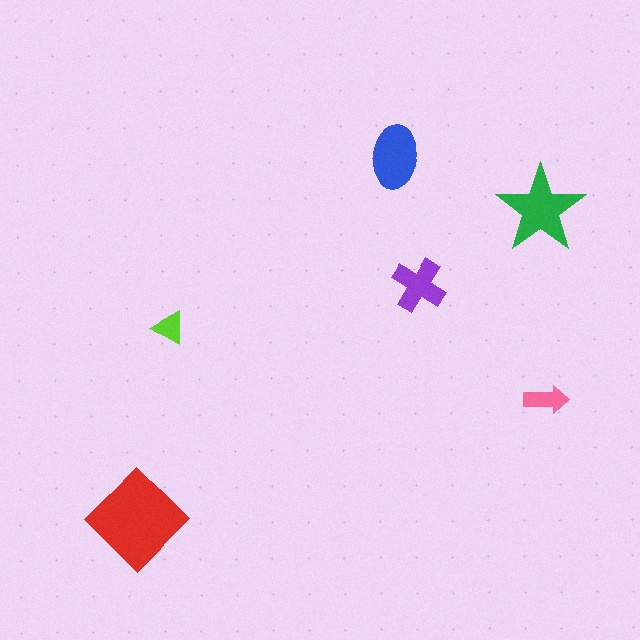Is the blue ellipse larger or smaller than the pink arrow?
Larger.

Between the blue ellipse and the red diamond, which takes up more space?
The red diamond.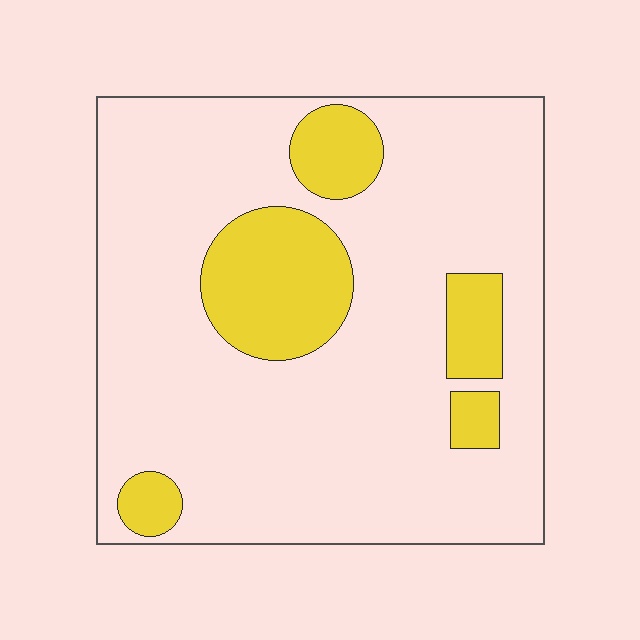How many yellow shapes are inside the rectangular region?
5.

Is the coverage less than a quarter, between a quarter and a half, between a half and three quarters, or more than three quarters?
Less than a quarter.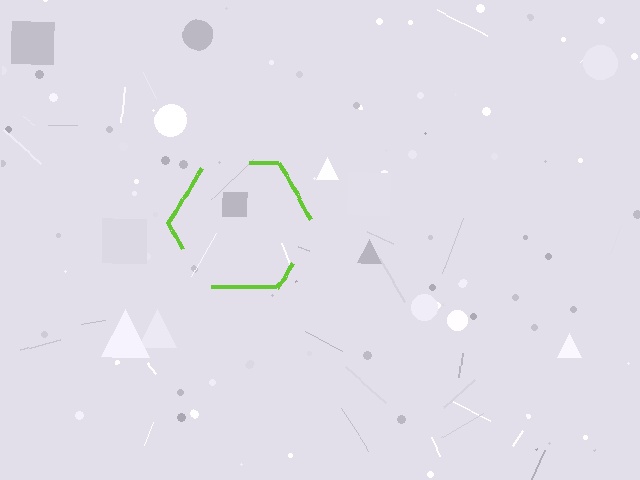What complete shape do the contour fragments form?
The contour fragments form a hexagon.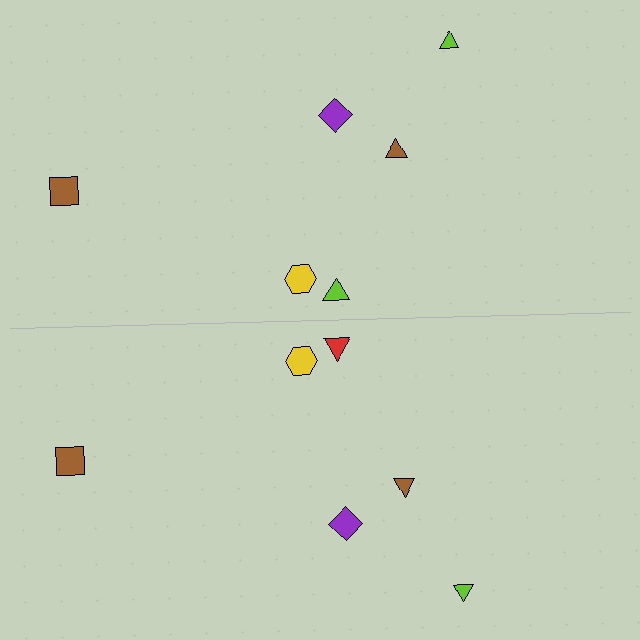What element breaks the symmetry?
The red triangle on the bottom side breaks the symmetry — its mirror counterpart is lime.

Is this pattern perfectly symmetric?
No, the pattern is not perfectly symmetric. The red triangle on the bottom side breaks the symmetry — its mirror counterpart is lime.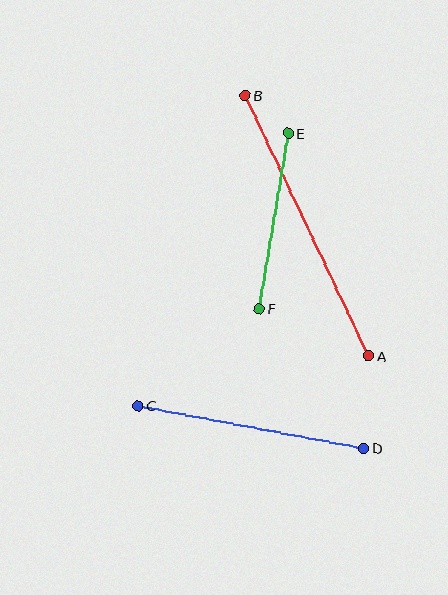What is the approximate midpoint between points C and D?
The midpoint is at approximately (251, 427) pixels.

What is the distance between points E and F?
The distance is approximately 178 pixels.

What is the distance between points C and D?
The distance is approximately 230 pixels.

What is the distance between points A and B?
The distance is approximately 288 pixels.